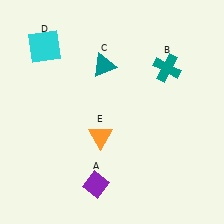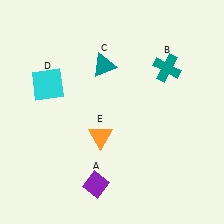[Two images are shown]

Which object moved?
The cyan square (D) moved down.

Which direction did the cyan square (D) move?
The cyan square (D) moved down.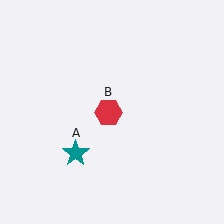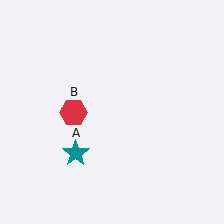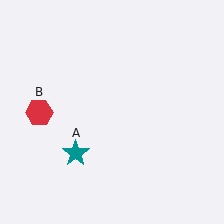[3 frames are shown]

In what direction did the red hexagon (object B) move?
The red hexagon (object B) moved left.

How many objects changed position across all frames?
1 object changed position: red hexagon (object B).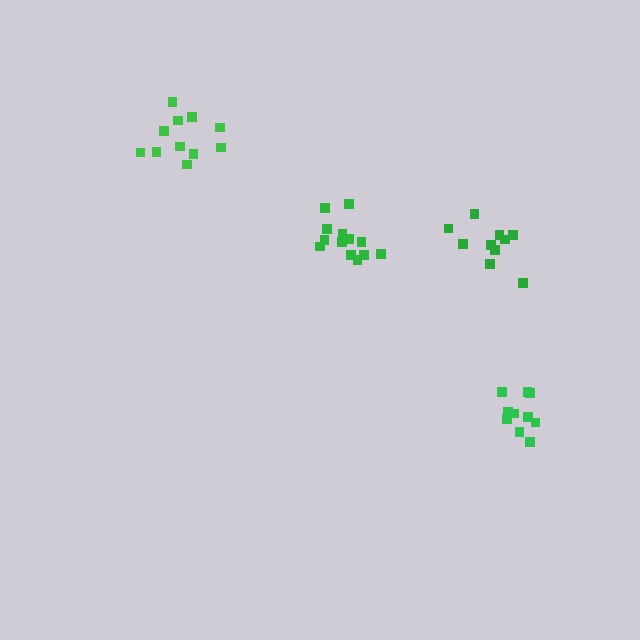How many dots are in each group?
Group 1: 10 dots, Group 2: 13 dots, Group 3: 10 dots, Group 4: 11 dots (44 total).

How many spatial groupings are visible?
There are 4 spatial groupings.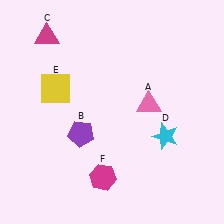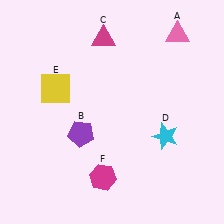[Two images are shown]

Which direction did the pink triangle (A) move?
The pink triangle (A) moved up.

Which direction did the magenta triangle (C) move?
The magenta triangle (C) moved right.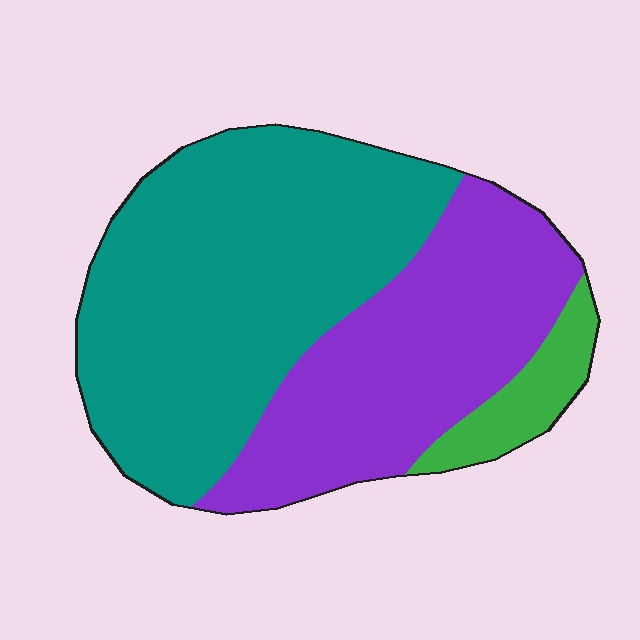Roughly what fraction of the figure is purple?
Purple takes up between a third and a half of the figure.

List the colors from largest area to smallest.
From largest to smallest: teal, purple, green.